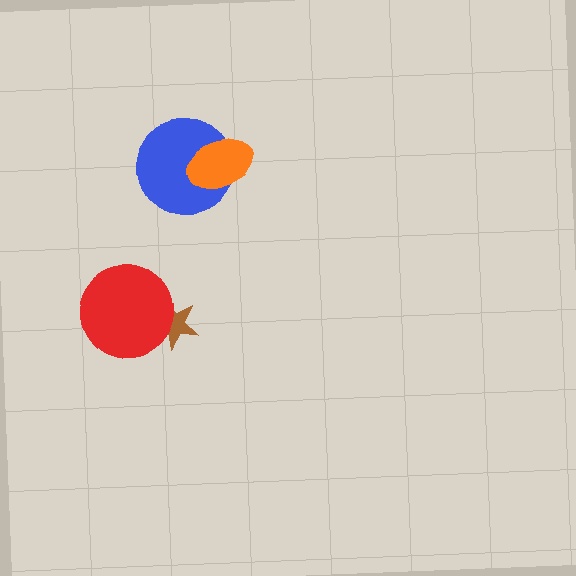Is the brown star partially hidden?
Yes, it is partially covered by another shape.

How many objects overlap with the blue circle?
1 object overlaps with the blue circle.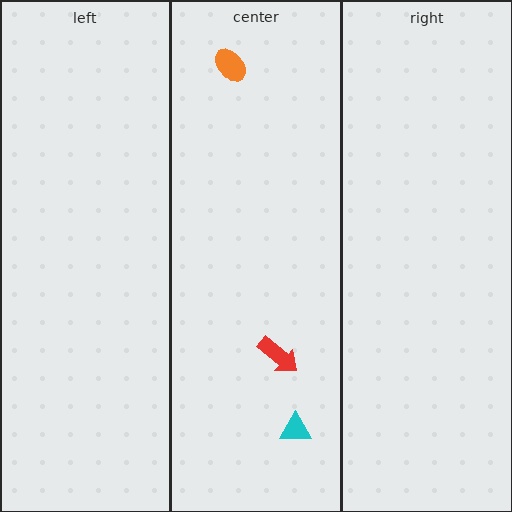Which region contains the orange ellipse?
The center region.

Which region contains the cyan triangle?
The center region.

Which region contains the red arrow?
The center region.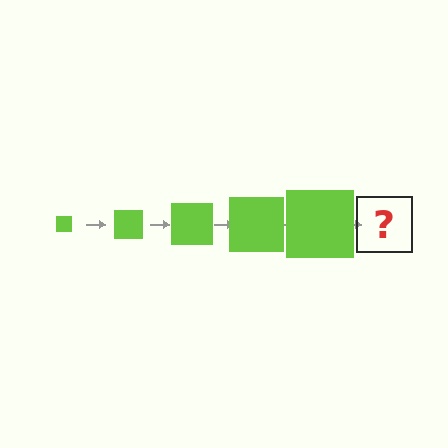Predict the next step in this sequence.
The next step is a lime square, larger than the previous one.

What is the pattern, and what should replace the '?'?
The pattern is that the square gets progressively larger each step. The '?' should be a lime square, larger than the previous one.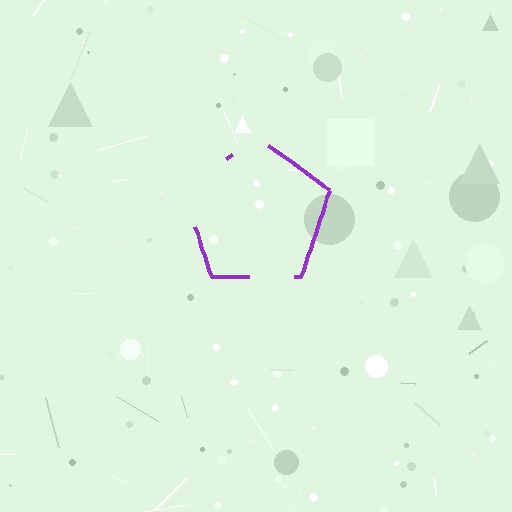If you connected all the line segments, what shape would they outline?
They would outline a pentagon.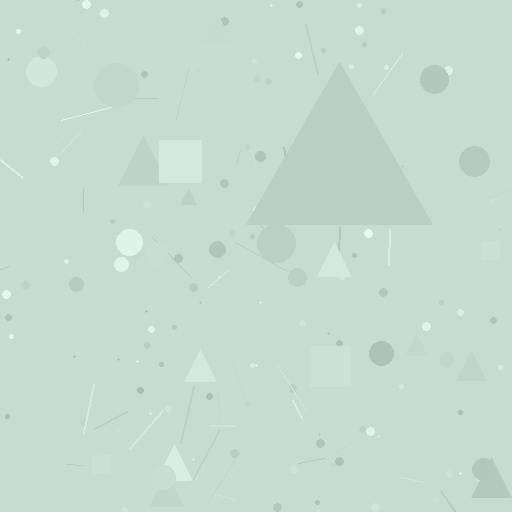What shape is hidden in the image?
A triangle is hidden in the image.